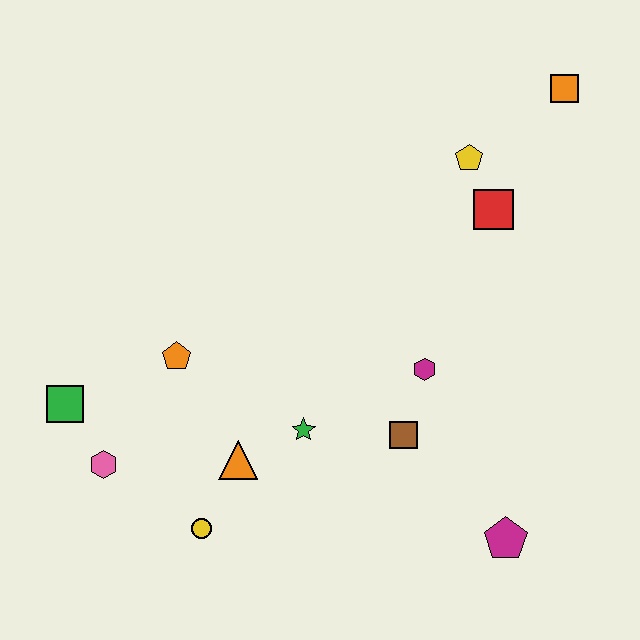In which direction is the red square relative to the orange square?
The red square is below the orange square.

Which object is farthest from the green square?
The orange square is farthest from the green square.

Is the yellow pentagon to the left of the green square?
No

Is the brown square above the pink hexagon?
Yes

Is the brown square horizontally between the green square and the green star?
No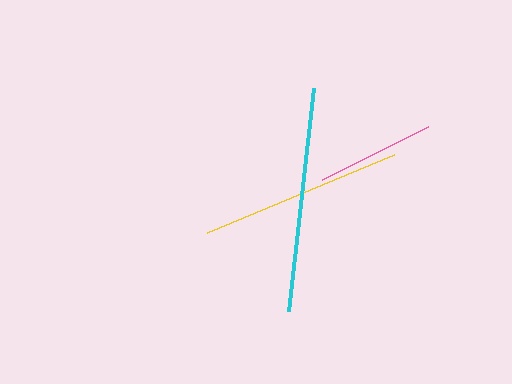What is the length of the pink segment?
The pink segment is approximately 118 pixels long.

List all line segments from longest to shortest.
From longest to shortest: cyan, yellow, pink.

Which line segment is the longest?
The cyan line is the longest at approximately 224 pixels.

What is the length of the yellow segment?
The yellow segment is approximately 202 pixels long.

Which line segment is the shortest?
The pink line is the shortest at approximately 118 pixels.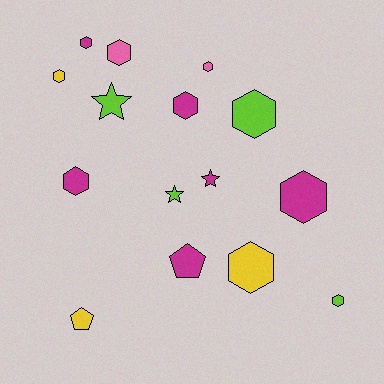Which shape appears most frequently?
Hexagon, with 10 objects.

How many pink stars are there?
There are no pink stars.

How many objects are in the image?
There are 15 objects.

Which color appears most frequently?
Magenta, with 6 objects.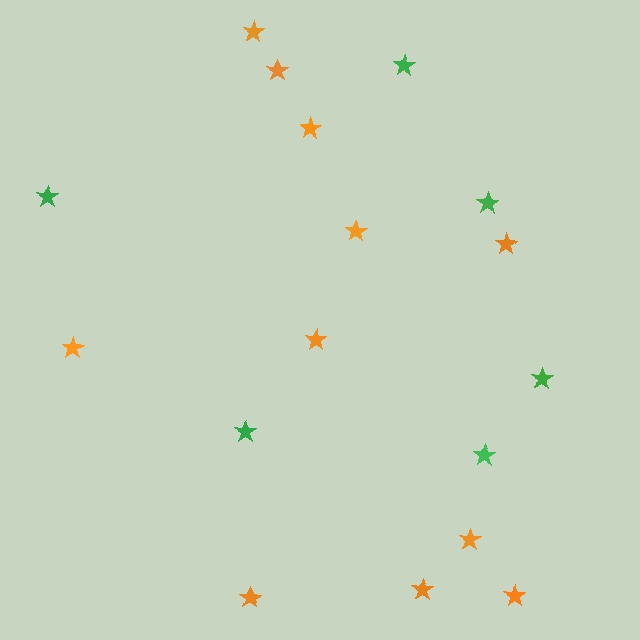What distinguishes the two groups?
There are 2 groups: one group of green stars (6) and one group of orange stars (11).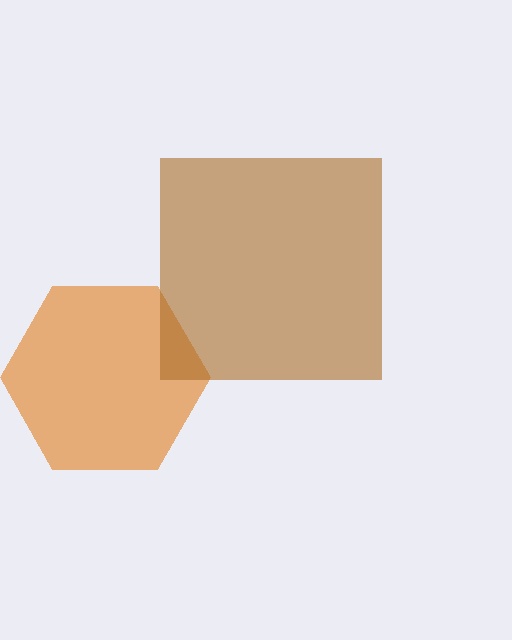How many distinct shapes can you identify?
There are 2 distinct shapes: an orange hexagon, a brown square.